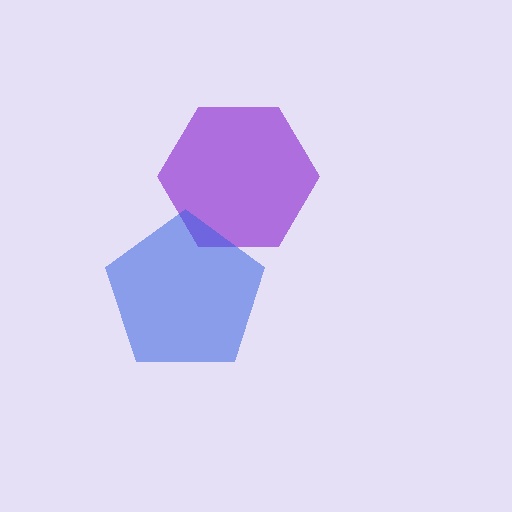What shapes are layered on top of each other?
The layered shapes are: a purple hexagon, a blue pentagon.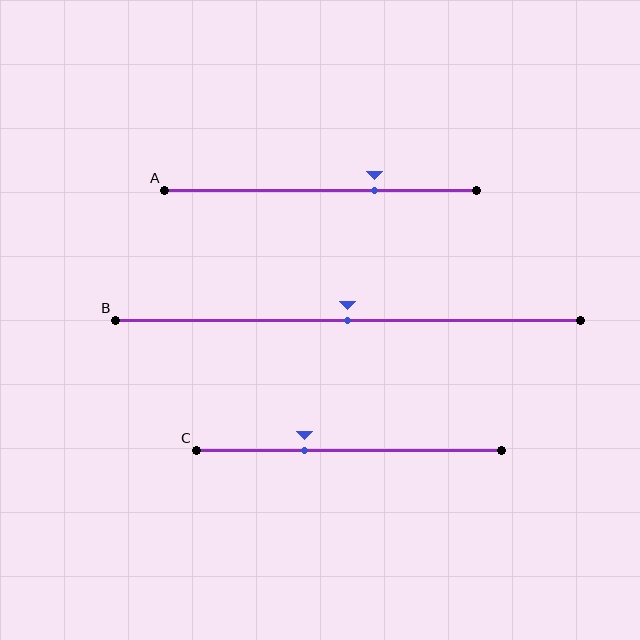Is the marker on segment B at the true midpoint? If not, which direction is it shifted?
Yes, the marker on segment B is at the true midpoint.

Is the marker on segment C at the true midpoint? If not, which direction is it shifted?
No, the marker on segment C is shifted to the left by about 15% of the segment length.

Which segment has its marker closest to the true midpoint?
Segment B has its marker closest to the true midpoint.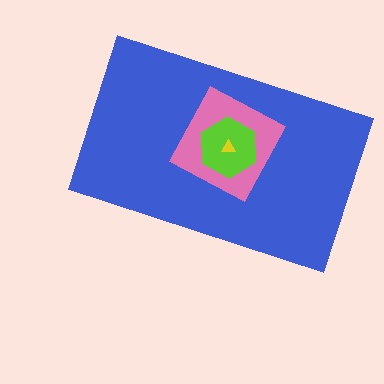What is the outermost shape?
The blue rectangle.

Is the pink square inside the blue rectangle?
Yes.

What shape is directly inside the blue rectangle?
The pink square.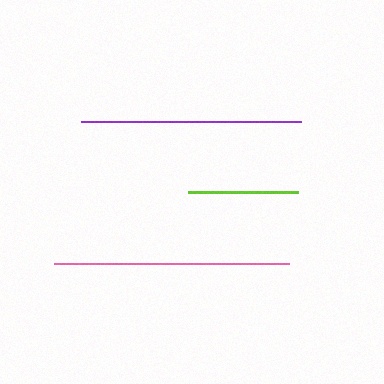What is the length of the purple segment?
The purple segment is approximately 220 pixels long.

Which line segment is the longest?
The pink line is the longest at approximately 235 pixels.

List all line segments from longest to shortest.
From longest to shortest: pink, purple, lime.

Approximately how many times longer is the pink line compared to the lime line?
The pink line is approximately 2.1 times the length of the lime line.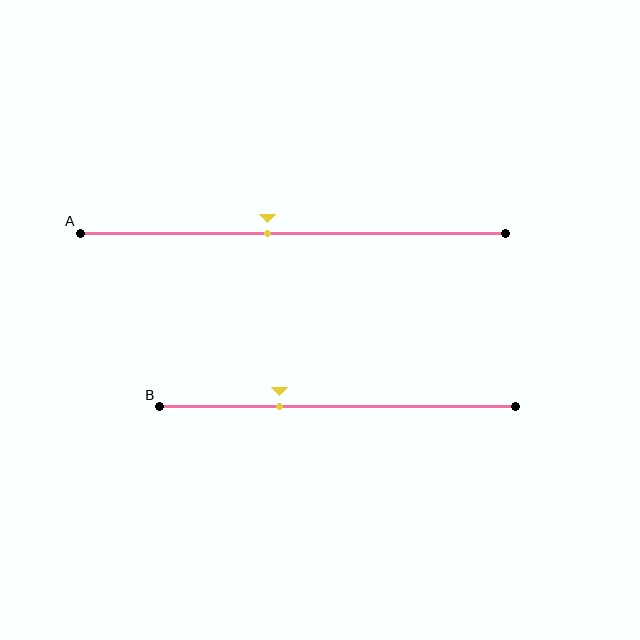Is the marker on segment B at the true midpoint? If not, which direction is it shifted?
No, the marker on segment B is shifted to the left by about 16% of the segment length.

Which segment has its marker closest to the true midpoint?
Segment A has its marker closest to the true midpoint.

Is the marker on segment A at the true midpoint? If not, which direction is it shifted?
No, the marker on segment A is shifted to the left by about 6% of the segment length.